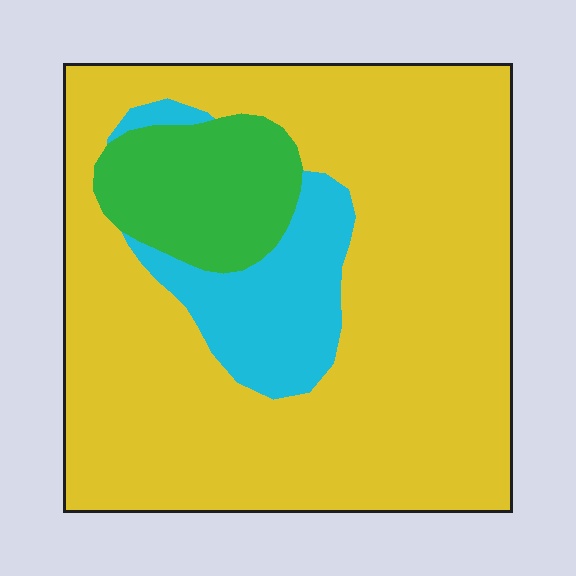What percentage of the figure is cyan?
Cyan covers roughly 15% of the figure.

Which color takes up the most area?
Yellow, at roughly 75%.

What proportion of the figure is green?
Green takes up about one eighth (1/8) of the figure.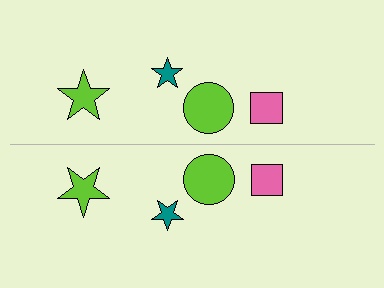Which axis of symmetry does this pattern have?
The pattern has a horizontal axis of symmetry running through the center of the image.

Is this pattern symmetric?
Yes, this pattern has bilateral (reflection) symmetry.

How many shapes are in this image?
There are 8 shapes in this image.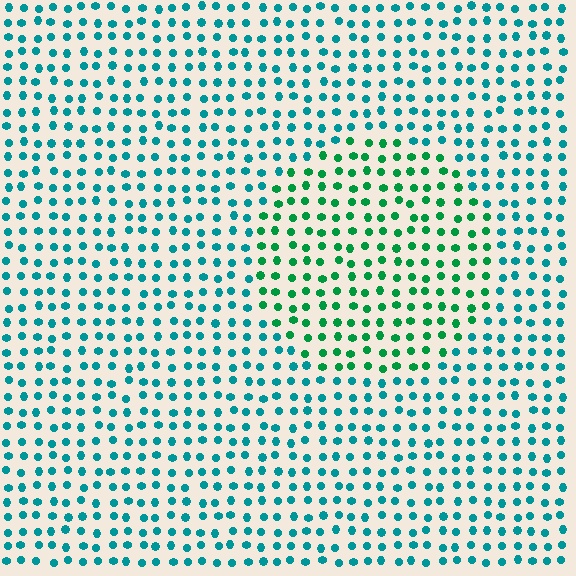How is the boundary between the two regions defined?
The boundary is defined purely by a slight shift in hue (about 37 degrees). Spacing, size, and orientation are identical on both sides.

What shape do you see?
I see a circle.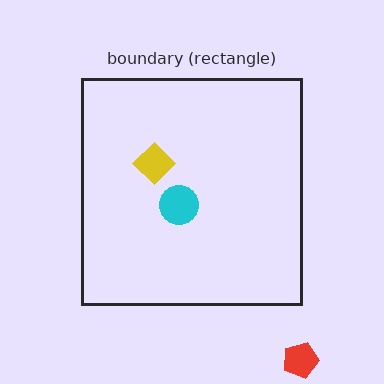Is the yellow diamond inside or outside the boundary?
Inside.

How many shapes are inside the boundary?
2 inside, 1 outside.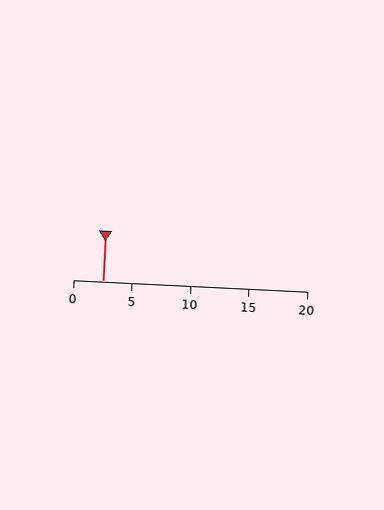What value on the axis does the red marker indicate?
The marker indicates approximately 2.5.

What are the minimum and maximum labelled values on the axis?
The axis runs from 0 to 20.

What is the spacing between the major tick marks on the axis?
The major ticks are spaced 5 apart.